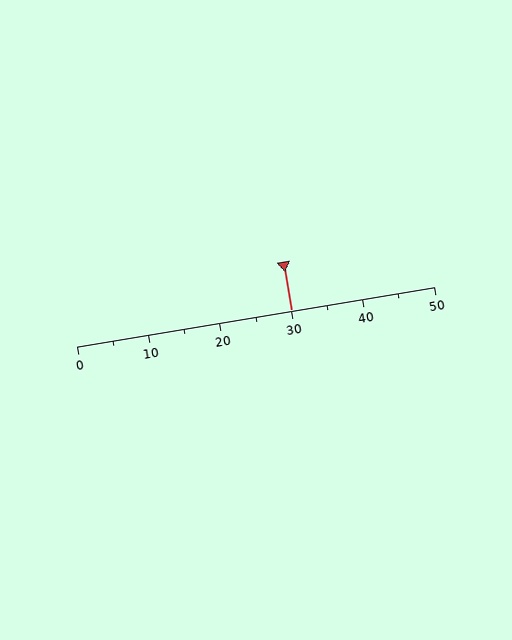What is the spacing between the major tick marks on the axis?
The major ticks are spaced 10 apart.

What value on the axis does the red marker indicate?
The marker indicates approximately 30.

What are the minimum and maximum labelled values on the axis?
The axis runs from 0 to 50.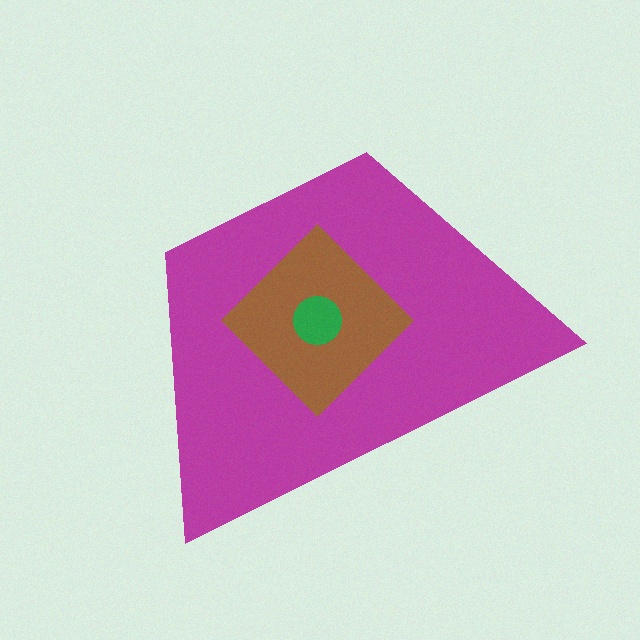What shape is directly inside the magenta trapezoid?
The brown diamond.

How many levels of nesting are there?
3.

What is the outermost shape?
The magenta trapezoid.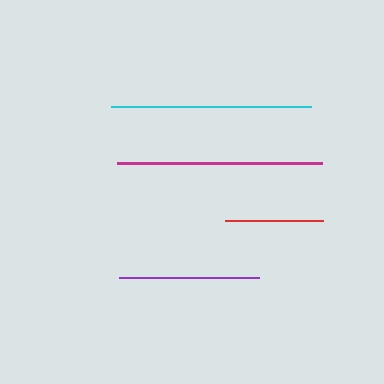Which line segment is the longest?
The magenta line is the longest at approximately 206 pixels.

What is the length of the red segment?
The red segment is approximately 98 pixels long.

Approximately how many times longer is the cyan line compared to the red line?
The cyan line is approximately 2.0 times the length of the red line.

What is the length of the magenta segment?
The magenta segment is approximately 206 pixels long.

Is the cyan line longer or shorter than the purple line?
The cyan line is longer than the purple line.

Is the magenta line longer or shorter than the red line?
The magenta line is longer than the red line.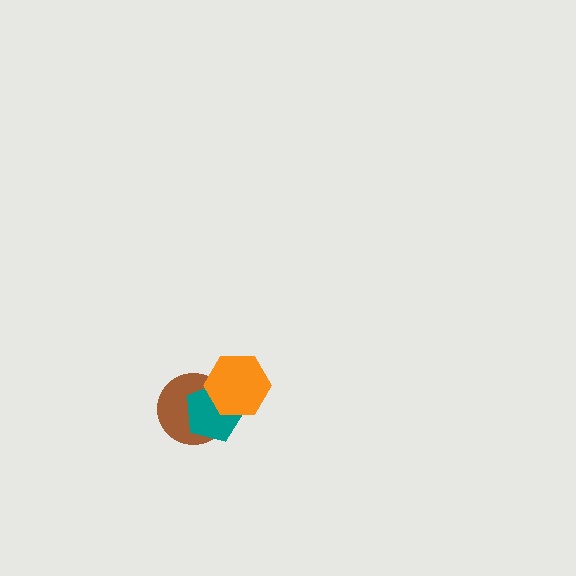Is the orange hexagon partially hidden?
No, no other shape covers it.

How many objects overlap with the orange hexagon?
2 objects overlap with the orange hexagon.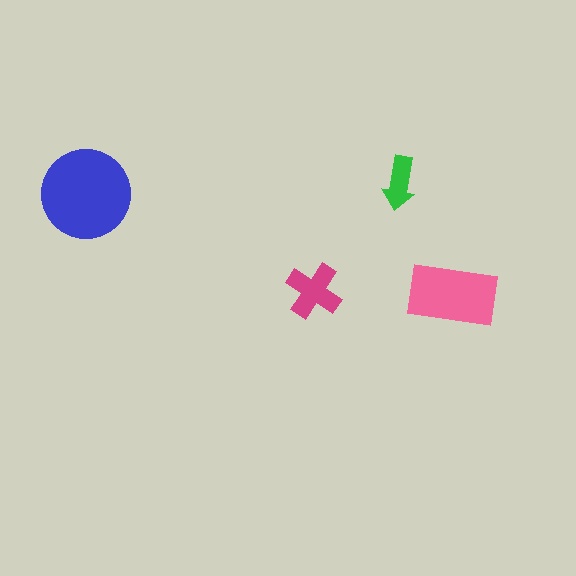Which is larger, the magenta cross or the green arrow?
The magenta cross.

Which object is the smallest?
The green arrow.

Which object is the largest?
The blue circle.